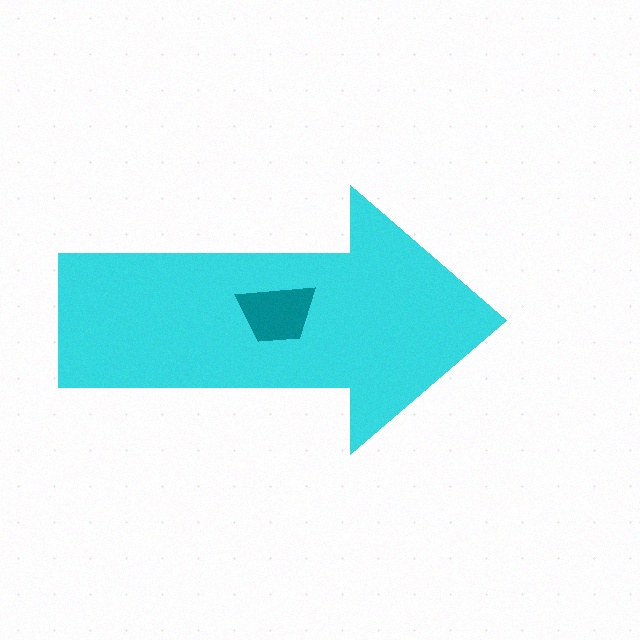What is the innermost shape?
The teal trapezoid.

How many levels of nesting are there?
2.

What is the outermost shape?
The cyan arrow.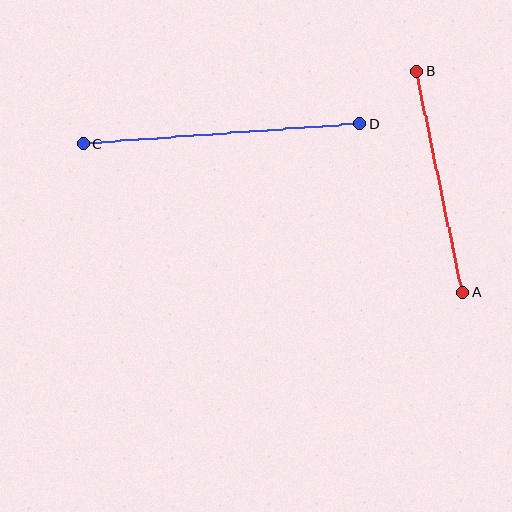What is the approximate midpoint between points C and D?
The midpoint is at approximately (221, 134) pixels.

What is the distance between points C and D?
The distance is approximately 277 pixels.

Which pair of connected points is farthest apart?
Points C and D are farthest apart.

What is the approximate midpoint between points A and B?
The midpoint is at approximately (440, 182) pixels.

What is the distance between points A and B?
The distance is approximately 226 pixels.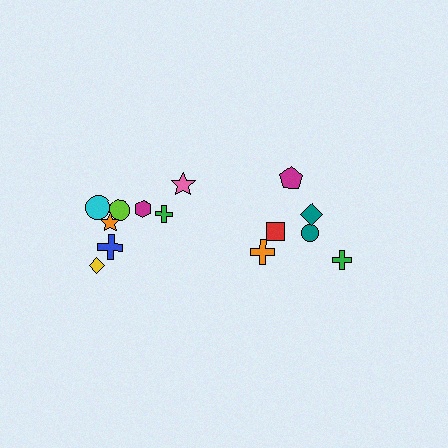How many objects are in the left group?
There are 8 objects.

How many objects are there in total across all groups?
There are 14 objects.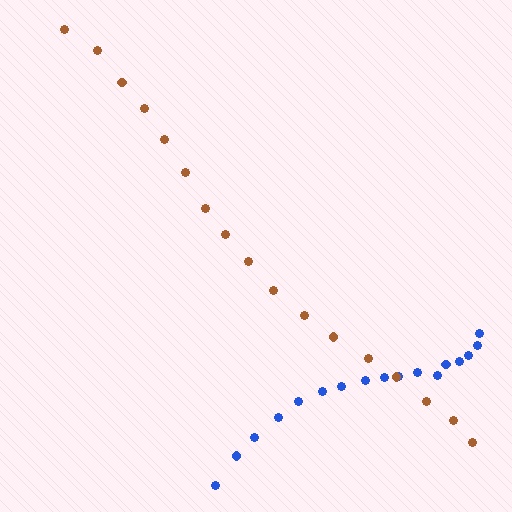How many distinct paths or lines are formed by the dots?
There are 2 distinct paths.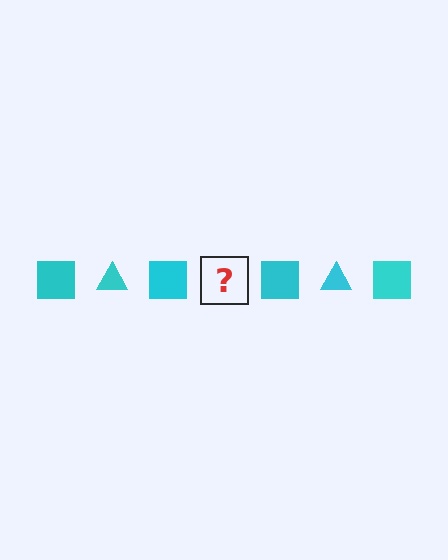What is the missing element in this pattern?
The missing element is a cyan triangle.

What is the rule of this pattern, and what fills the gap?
The rule is that the pattern cycles through square, triangle shapes in cyan. The gap should be filled with a cyan triangle.